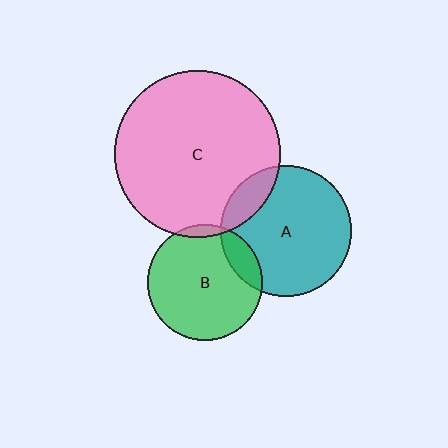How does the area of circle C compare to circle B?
Approximately 2.1 times.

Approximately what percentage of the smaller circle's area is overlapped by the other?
Approximately 15%.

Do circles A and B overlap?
Yes.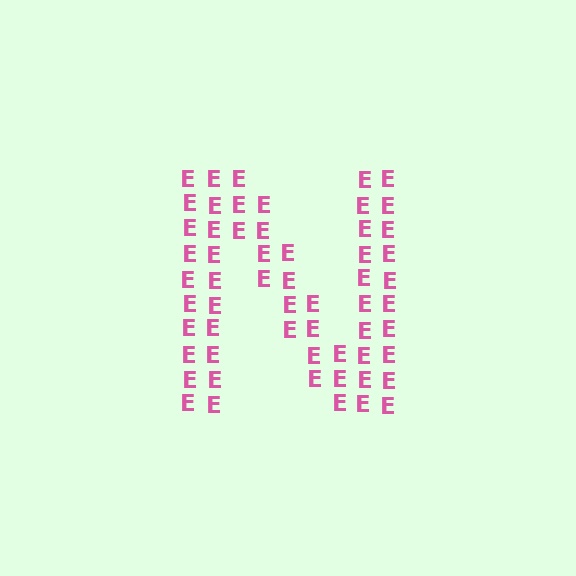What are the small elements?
The small elements are letter E's.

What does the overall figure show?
The overall figure shows the letter N.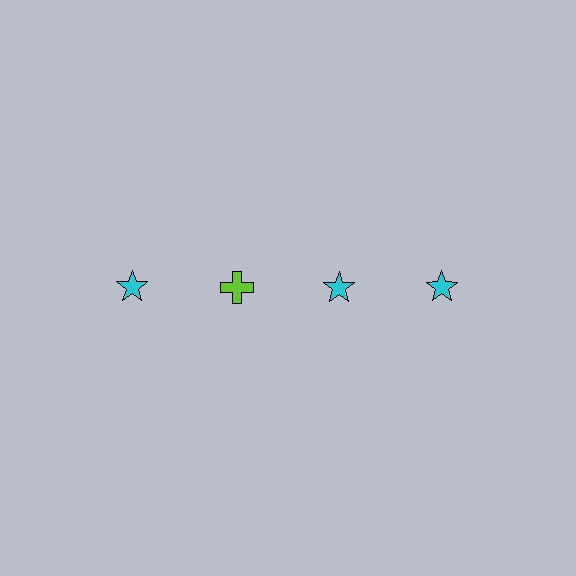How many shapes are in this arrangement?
There are 4 shapes arranged in a grid pattern.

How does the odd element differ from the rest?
It differs in both color (lime instead of cyan) and shape (cross instead of star).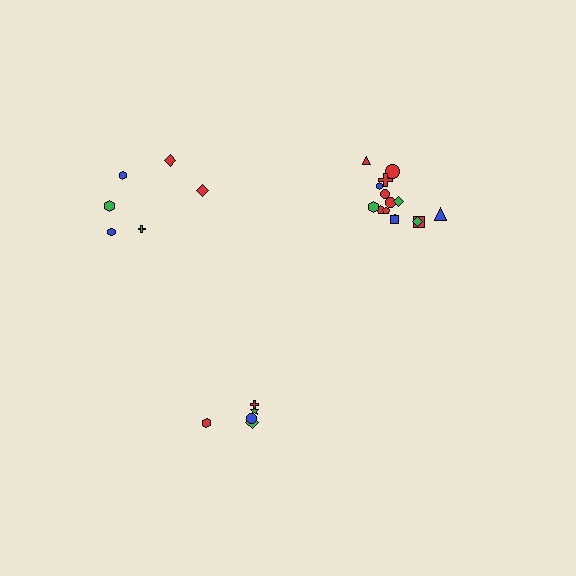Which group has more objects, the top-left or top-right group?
The top-right group.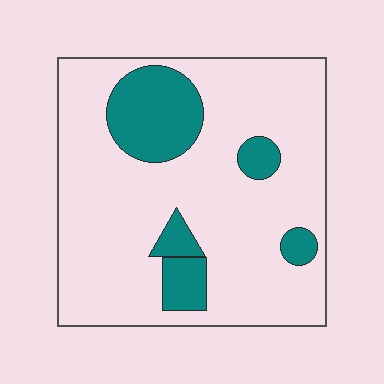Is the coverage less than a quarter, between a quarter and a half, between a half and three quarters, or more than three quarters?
Less than a quarter.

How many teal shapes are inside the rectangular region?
5.